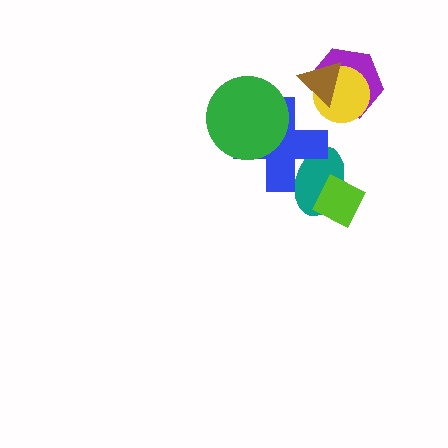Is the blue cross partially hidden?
Yes, it is partially covered by another shape.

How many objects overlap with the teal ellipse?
2 objects overlap with the teal ellipse.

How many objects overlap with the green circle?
1 object overlaps with the green circle.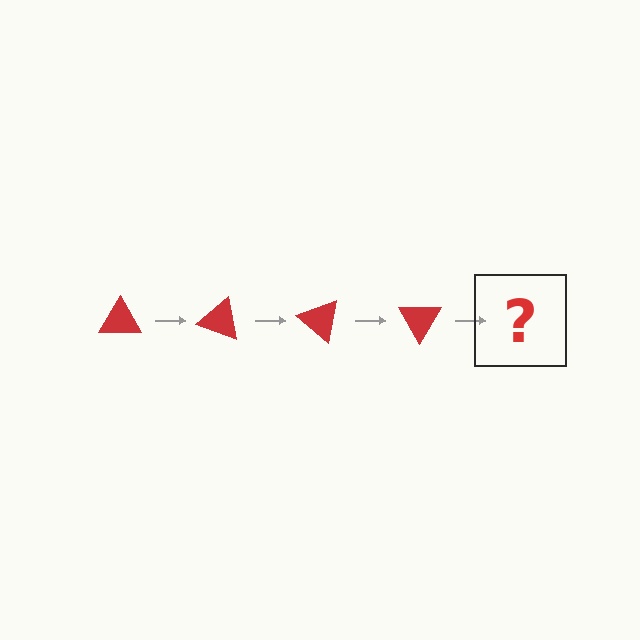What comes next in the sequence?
The next element should be a red triangle rotated 80 degrees.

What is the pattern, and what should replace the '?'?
The pattern is that the triangle rotates 20 degrees each step. The '?' should be a red triangle rotated 80 degrees.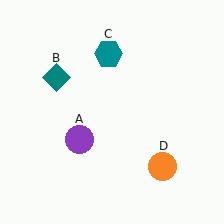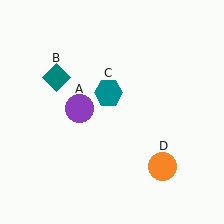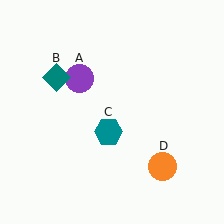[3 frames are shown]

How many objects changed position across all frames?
2 objects changed position: purple circle (object A), teal hexagon (object C).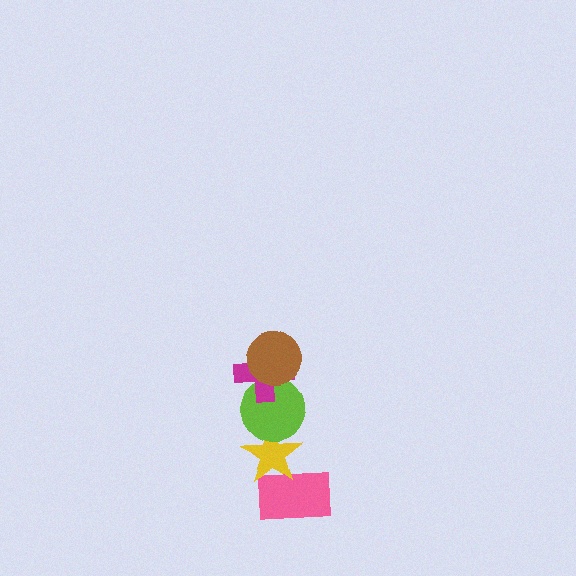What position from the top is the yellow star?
The yellow star is 4th from the top.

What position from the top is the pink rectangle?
The pink rectangle is 5th from the top.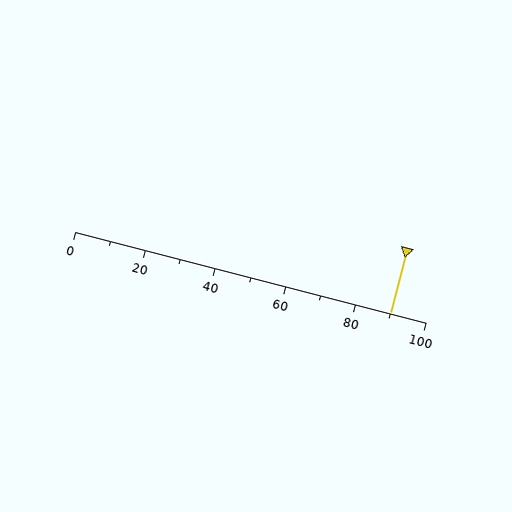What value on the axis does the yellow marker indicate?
The marker indicates approximately 90.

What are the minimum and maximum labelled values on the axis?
The axis runs from 0 to 100.